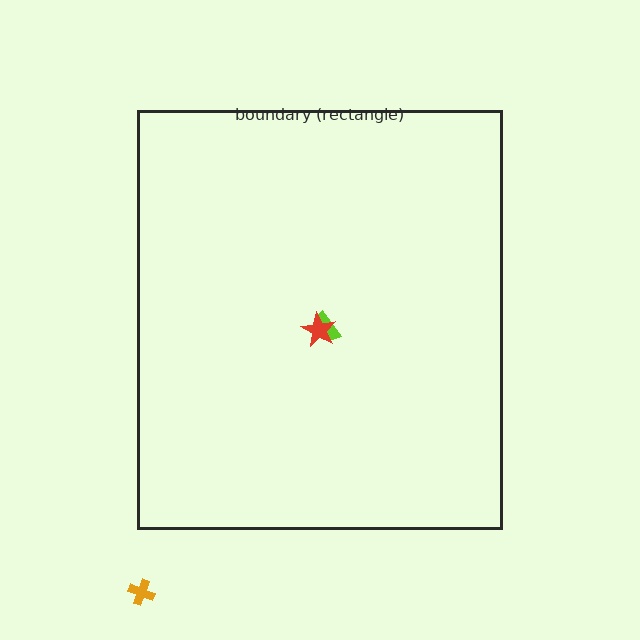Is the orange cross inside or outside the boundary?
Outside.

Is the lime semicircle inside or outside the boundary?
Inside.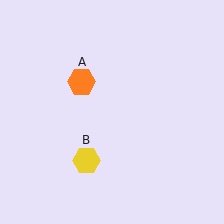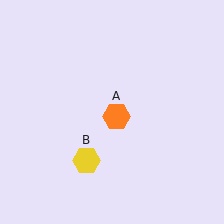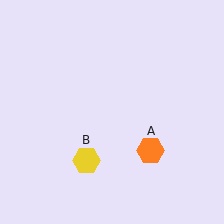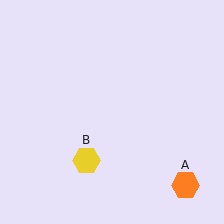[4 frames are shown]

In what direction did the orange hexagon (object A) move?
The orange hexagon (object A) moved down and to the right.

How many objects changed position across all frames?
1 object changed position: orange hexagon (object A).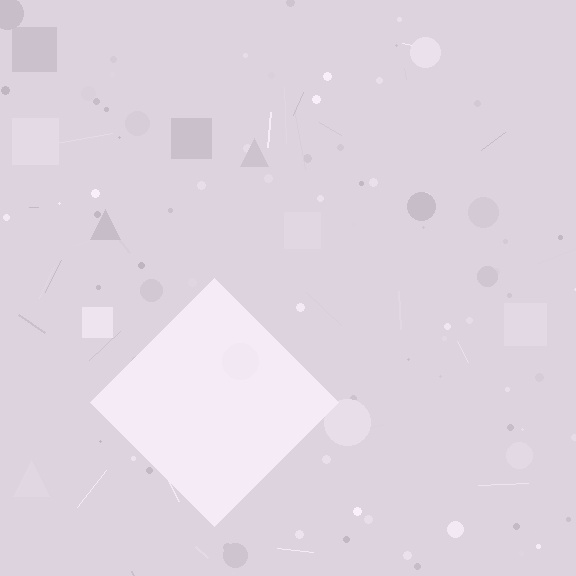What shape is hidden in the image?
A diamond is hidden in the image.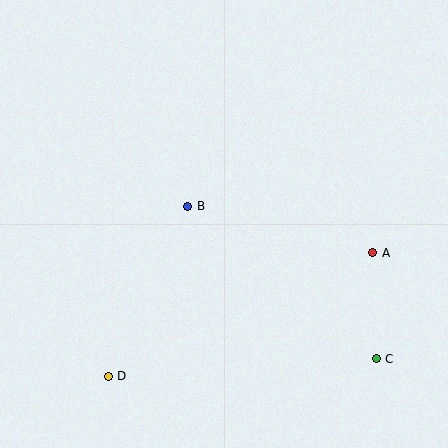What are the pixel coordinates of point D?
Point D is at (108, 376).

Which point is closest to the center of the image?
Point B at (188, 206) is closest to the center.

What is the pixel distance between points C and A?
The distance between C and A is 106 pixels.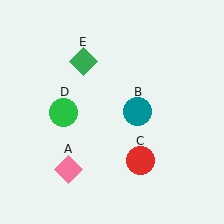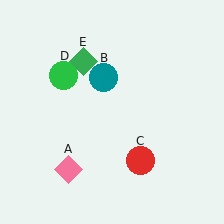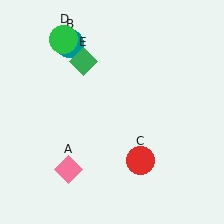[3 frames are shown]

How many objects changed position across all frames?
2 objects changed position: teal circle (object B), green circle (object D).